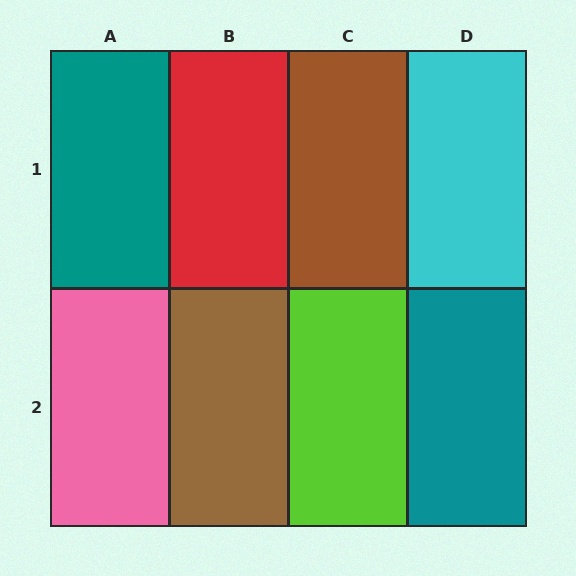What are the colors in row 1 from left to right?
Teal, red, brown, cyan.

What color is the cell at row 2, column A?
Pink.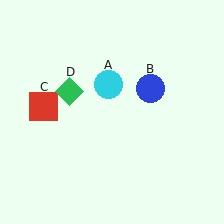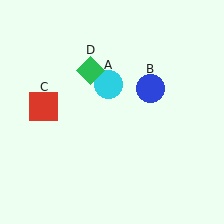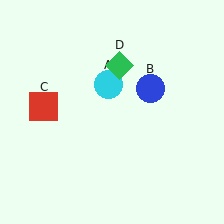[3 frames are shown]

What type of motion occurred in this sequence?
The green diamond (object D) rotated clockwise around the center of the scene.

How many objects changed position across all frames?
1 object changed position: green diamond (object D).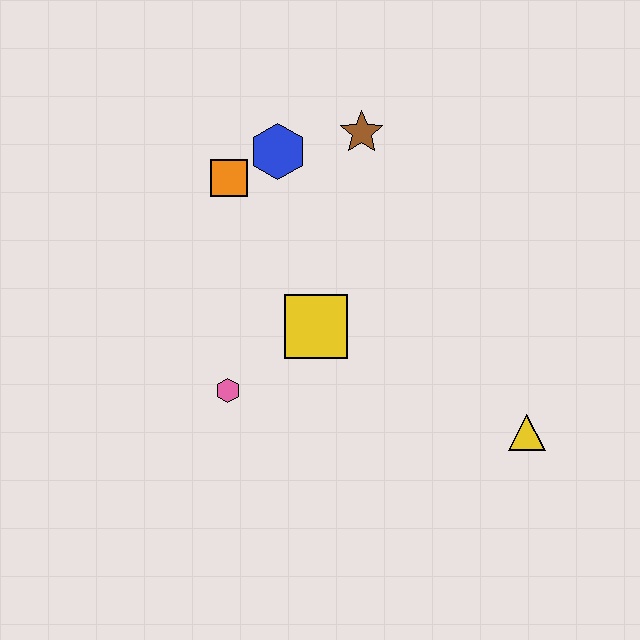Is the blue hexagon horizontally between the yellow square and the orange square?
Yes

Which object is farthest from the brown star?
The yellow triangle is farthest from the brown star.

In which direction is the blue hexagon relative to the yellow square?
The blue hexagon is above the yellow square.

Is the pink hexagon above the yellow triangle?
Yes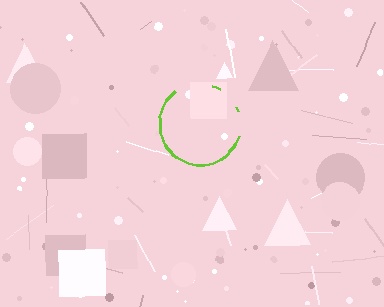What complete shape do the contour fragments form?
The contour fragments form a circle.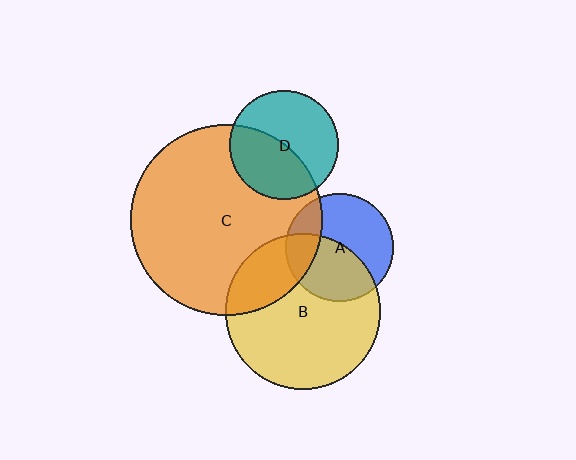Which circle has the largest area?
Circle C (orange).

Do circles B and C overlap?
Yes.